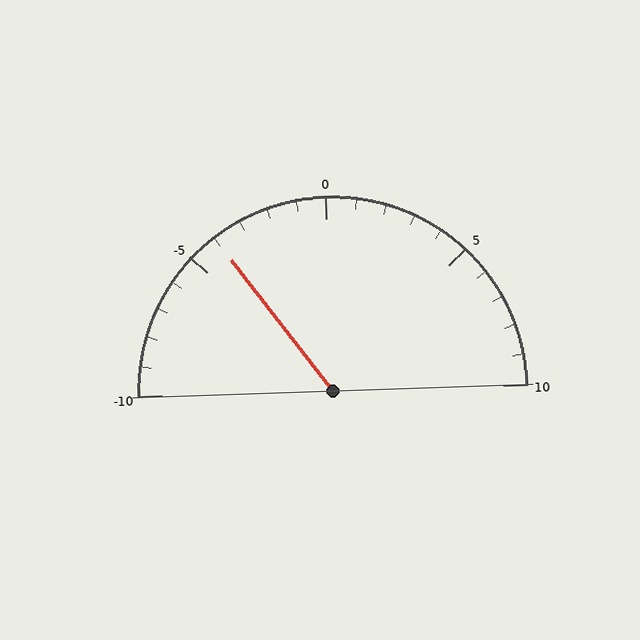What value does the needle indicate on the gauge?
The needle indicates approximately -4.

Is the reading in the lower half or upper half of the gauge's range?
The reading is in the lower half of the range (-10 to 10).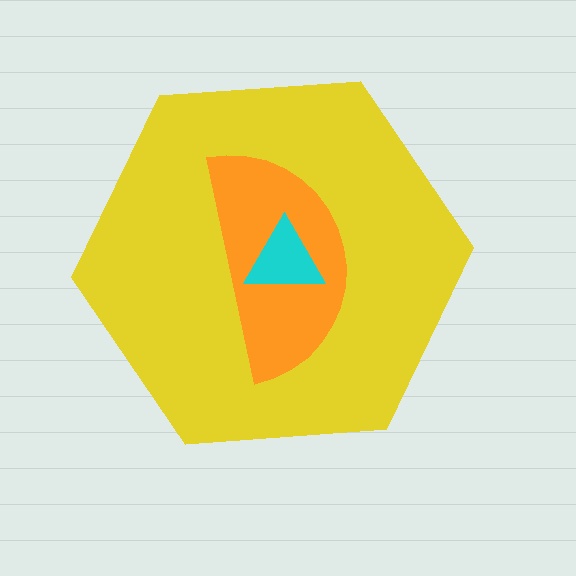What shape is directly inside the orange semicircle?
The cyan triangle.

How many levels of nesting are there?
3.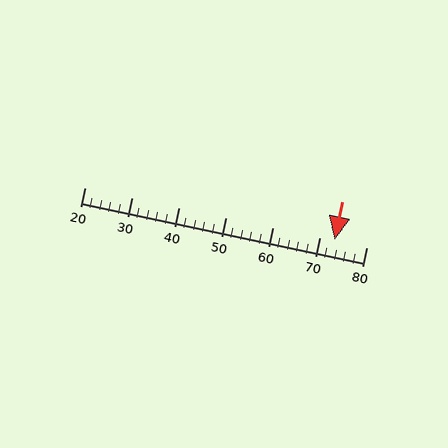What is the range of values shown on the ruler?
The ruler shows values from 20 to 80.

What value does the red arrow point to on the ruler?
The red arrow points to approximately 73.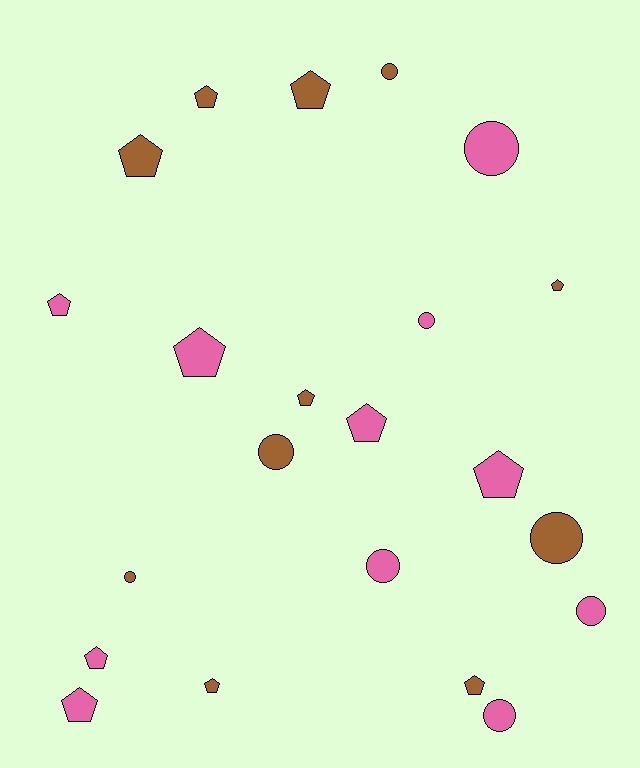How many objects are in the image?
There are 22 objects.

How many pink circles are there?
There are 5 pink circles.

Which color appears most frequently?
Brown, with 11 objects.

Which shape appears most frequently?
Pentagon, with 13 objects.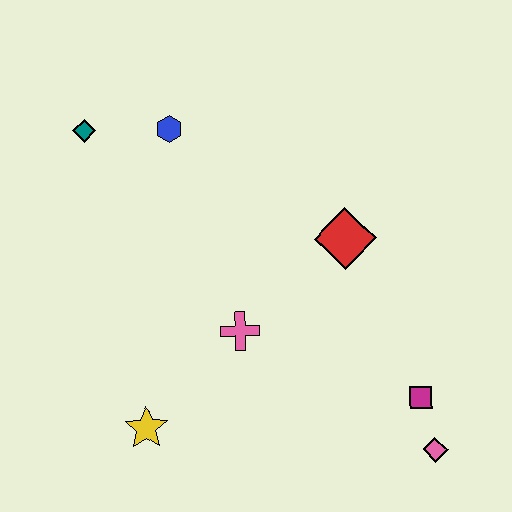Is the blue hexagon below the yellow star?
No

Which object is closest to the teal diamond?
The blue hexagon is closest to the teal diamond.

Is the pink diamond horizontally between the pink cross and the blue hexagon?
No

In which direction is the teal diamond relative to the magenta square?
The teal diamond is to the left of the magenta square.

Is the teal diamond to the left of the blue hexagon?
Yes